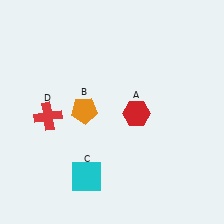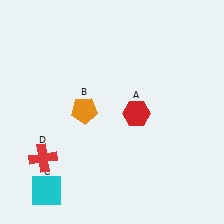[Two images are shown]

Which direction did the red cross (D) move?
The red cross (D) moved down.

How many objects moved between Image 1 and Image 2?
2 objects moved between the two images.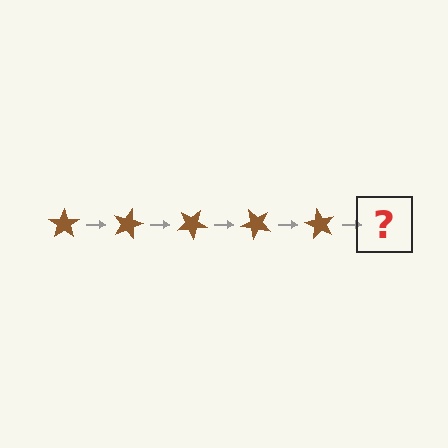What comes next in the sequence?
The next element should be a brown star rotated 75 degrees.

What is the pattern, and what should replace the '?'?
The pattern is that the star rotates 15 degrees each step. The '?' should be a brown star rotated 75 degrees.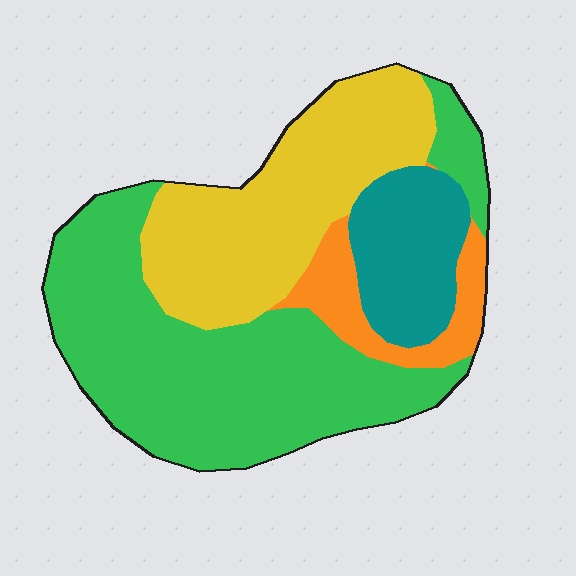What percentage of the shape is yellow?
Yellow covers around 30% of the shape.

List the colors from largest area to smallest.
From largest to smallest: green, yellow, teal, orange.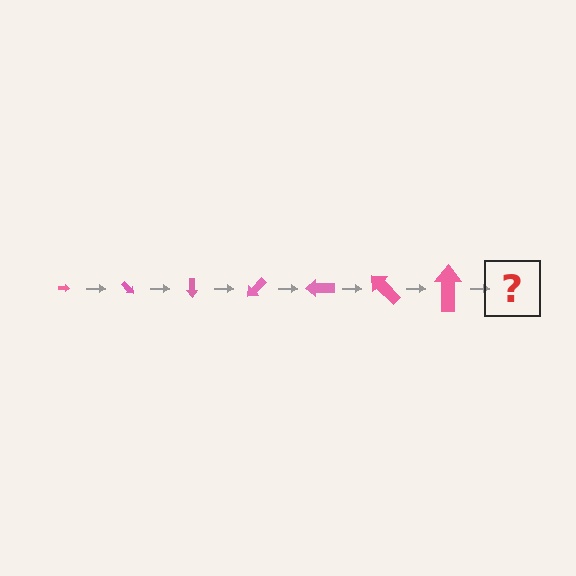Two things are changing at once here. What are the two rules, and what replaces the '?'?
The two rules are that the arrow grows larger each step and it rotates 45 degrees each step. The '?' should be an arrow, larger than the previous one and rotated 315 degrees from the start.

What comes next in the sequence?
The next element should be an arrow, larger than the previous one and rotated 315 degrees from the start.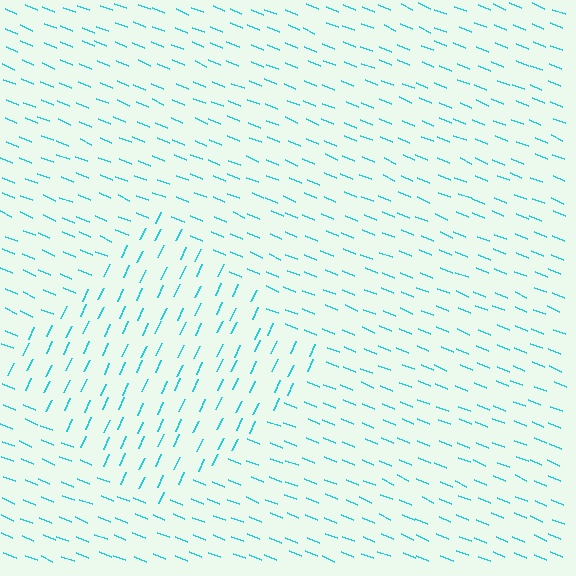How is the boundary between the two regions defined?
The boundary is defined purely by a change in line orientation (approximately 87 degrees difference). All lines are the same color and thickness.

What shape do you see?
I see a diamond.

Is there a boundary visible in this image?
Yes, there is a texture boundary formed by a change in line orientation.